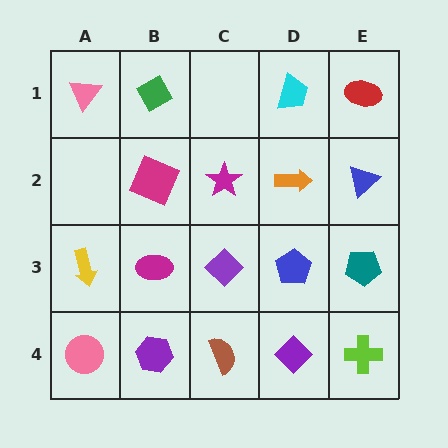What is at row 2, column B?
A magenta square.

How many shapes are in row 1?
4 shapes.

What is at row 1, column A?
A pink triangle.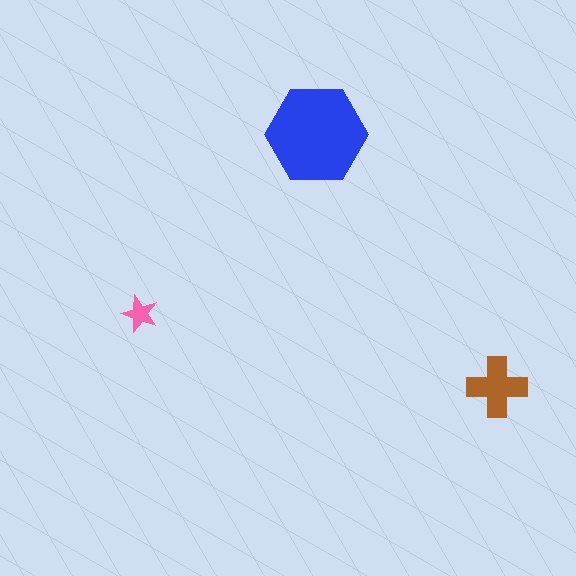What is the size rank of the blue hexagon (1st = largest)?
1st.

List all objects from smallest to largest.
The pink star, the brown cross, the blue hexagon.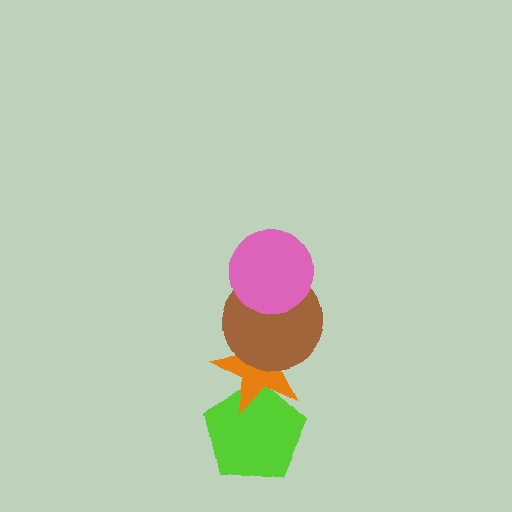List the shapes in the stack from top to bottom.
From top to bottom: the pink circle, the brown circle, the orange star, the lime pentagon.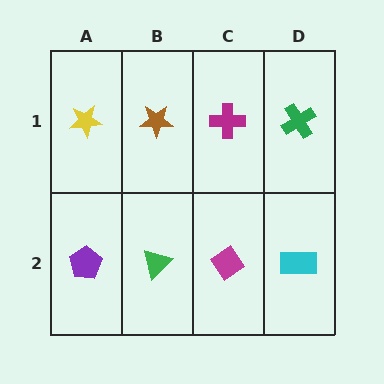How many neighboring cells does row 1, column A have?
2.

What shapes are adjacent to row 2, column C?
A magenta cross (row 1, column C), a green triangle (row 2, column B), a cyan rectangle (row 2, column D).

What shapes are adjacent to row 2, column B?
A brown star (row 1, column B), a purple pentagon (row 2, column A), a magenta diamond (row 2, column C).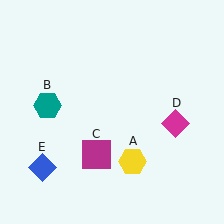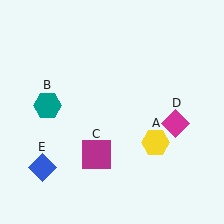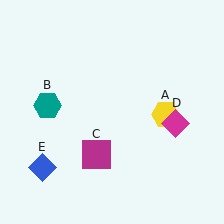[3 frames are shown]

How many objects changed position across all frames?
1 object changed position: yellow hexagon (object A).